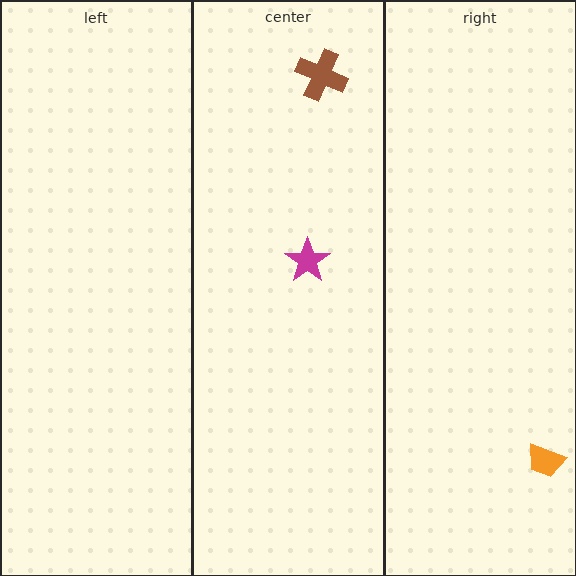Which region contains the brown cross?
The center region.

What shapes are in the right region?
The orange trapezoid.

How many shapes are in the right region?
1.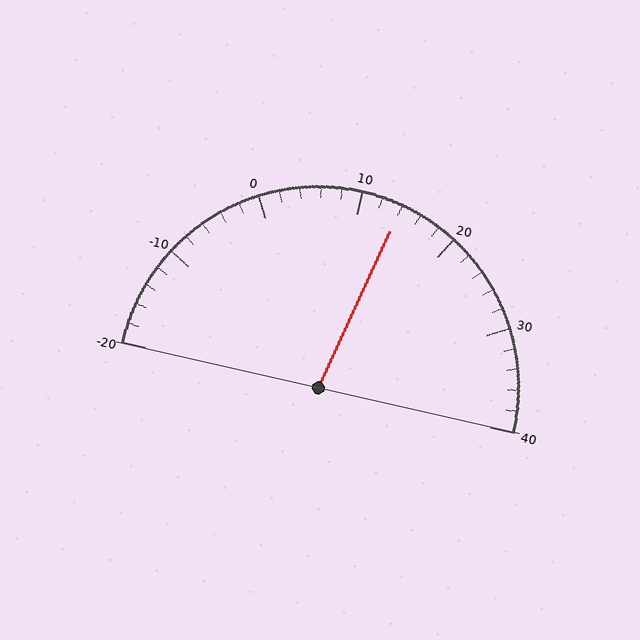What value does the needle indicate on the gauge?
The needle indicates approximately 14.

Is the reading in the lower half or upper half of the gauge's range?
The reading is in the upper half of the range (-20 to 40).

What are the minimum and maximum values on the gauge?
The gauge ranges from -20 to 40.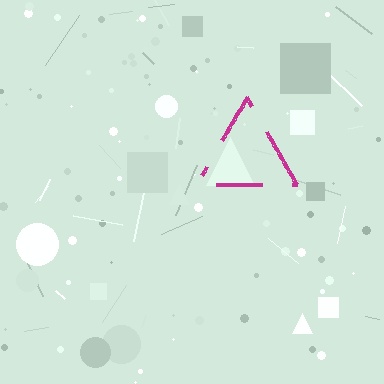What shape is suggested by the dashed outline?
The dashed outline suggests a triangle.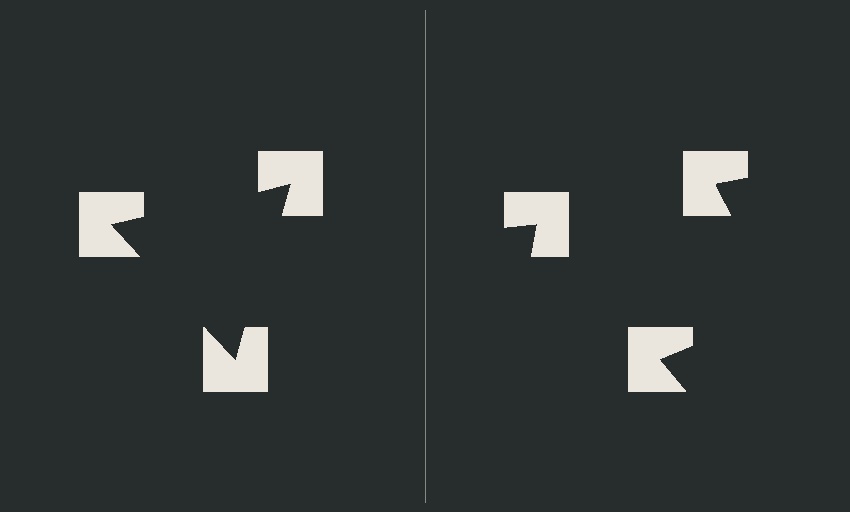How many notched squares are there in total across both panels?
6 — 3 on each side.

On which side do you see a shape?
An illusory triangle appears on the left side. On the right side the wedge cuts are rotated, so no coherent shape forms.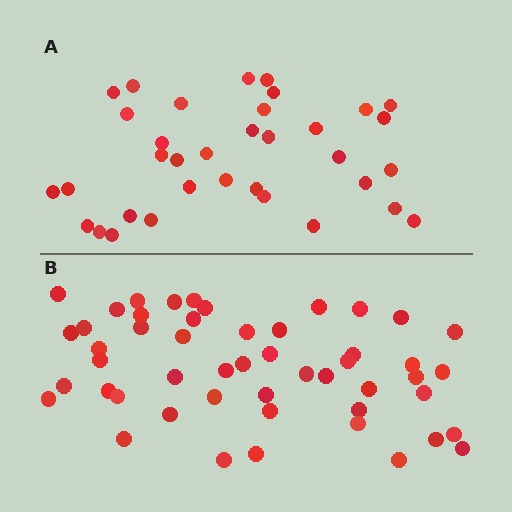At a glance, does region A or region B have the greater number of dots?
Region B (the bottom region) has more dots.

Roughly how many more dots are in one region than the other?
Region B has approximately 15 more dots than region A.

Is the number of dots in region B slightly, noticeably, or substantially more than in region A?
Region B has noticeably more, but not dramatically so. The ratio is roughly 1.4 to 1.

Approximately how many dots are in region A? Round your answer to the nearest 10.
About 40 dots. (The exact count is 35, which rounds to 40.)